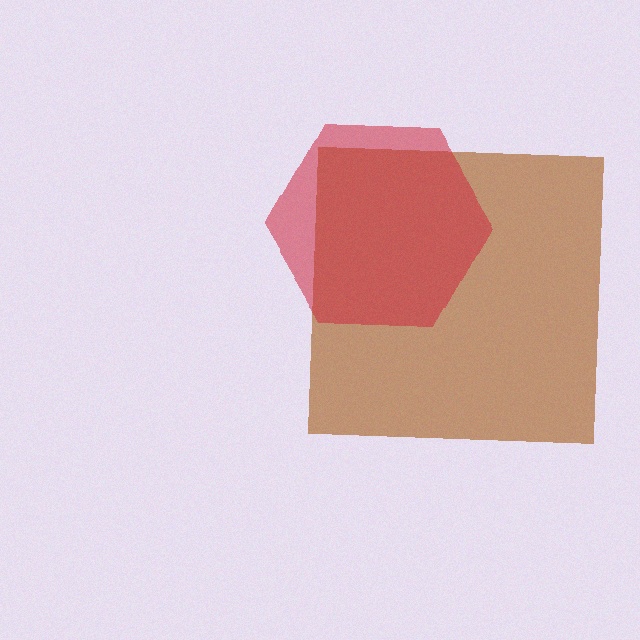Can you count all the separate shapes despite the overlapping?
Yes, there are 2 separate shapes.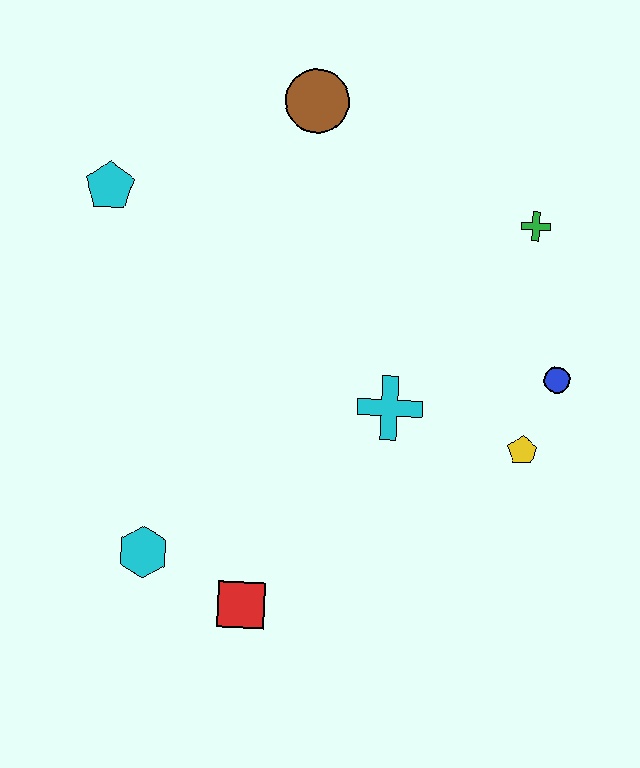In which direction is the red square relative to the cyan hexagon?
The red square is to the right of the cyan hexagon.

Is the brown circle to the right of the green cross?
No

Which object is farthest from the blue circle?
The cyan pentagon is farthest from the blue circle.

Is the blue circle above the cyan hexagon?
Yes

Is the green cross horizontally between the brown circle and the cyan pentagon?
No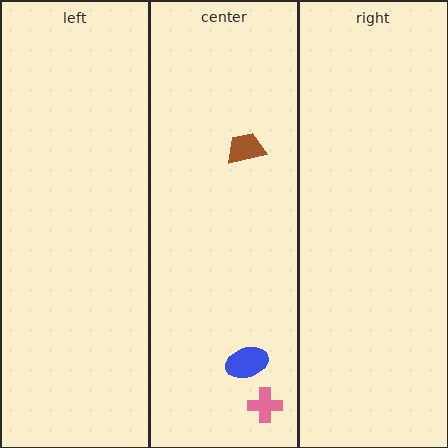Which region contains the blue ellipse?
The center region.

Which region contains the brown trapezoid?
The center region.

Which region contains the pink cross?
The center region.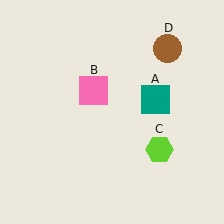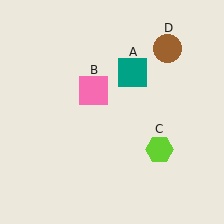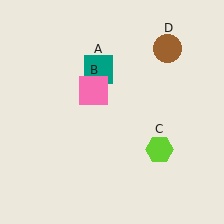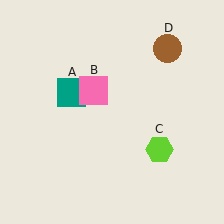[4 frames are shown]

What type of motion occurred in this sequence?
The teal square (object A) rotated counterclockwise around the center of the scene.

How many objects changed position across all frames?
1 object changed position: teal square (object A).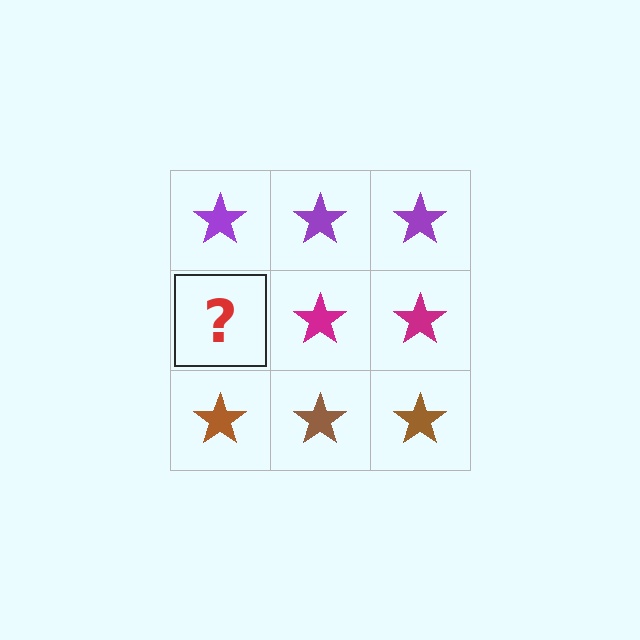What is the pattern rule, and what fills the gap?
The rule is that each row has a consistent color. The gap should be filled with a magenta star.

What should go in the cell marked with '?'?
The missing cell should contain a magenta star.